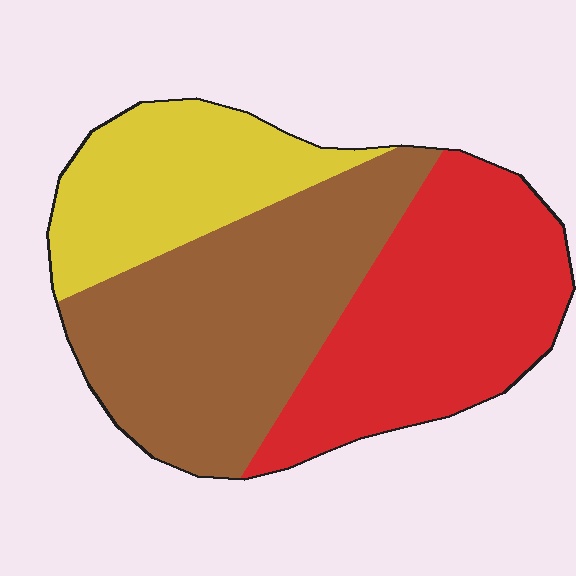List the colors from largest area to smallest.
From largest to smallest: brown, red, yellow.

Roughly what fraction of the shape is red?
Red takes up about three eighths (3/8) of the shape.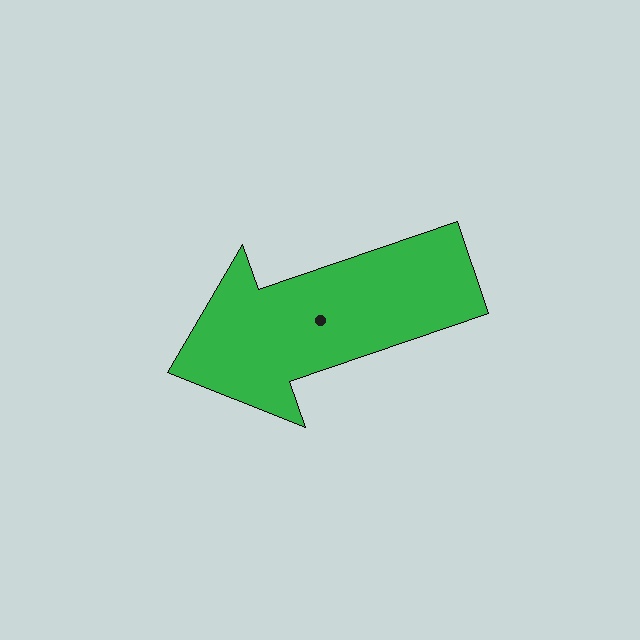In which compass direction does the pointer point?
West.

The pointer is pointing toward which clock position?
Roughly 8 o'clock.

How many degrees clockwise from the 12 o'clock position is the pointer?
Approximately 251 degrees.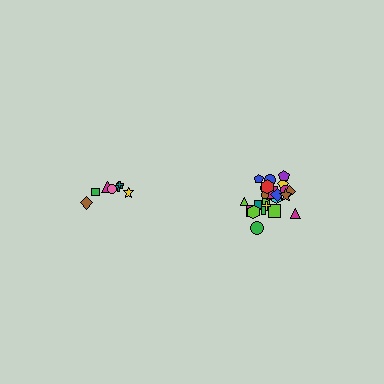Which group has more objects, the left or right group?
The right group.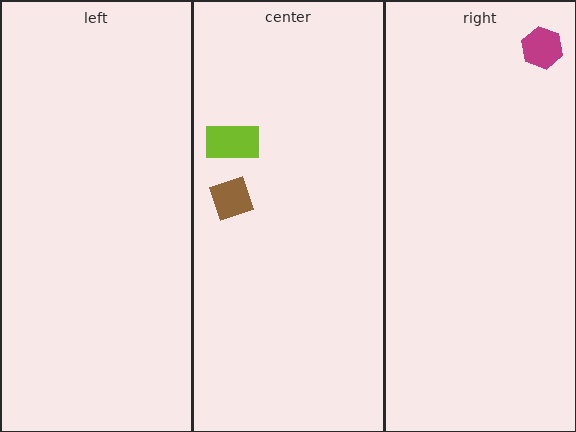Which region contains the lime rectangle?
The center region.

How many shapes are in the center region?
2.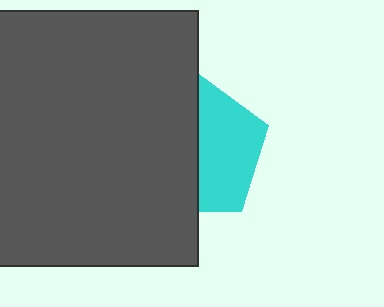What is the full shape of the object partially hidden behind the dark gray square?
The partially hidden object is a cyan pentagon.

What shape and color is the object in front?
The object in front is a dark gray square.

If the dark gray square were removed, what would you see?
You would see the complete cyan pentagon.